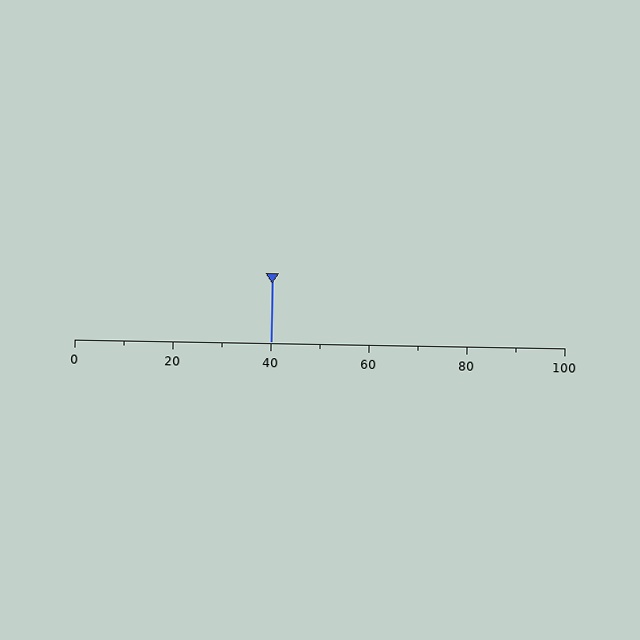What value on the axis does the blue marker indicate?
The marker indicates approximately 40.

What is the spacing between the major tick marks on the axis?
The major ticks are spaced 20 apart.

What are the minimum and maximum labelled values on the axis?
The axis runs from 0 to 100.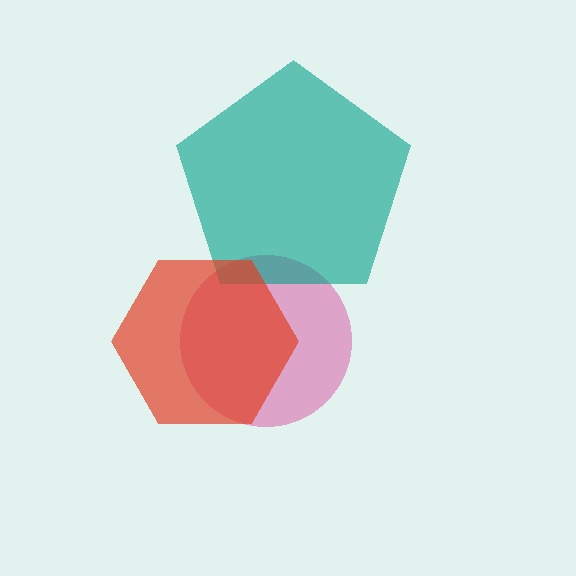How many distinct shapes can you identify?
There are 3 distinct shapes: a magenta circle, a teal pentagon, a red hexagon.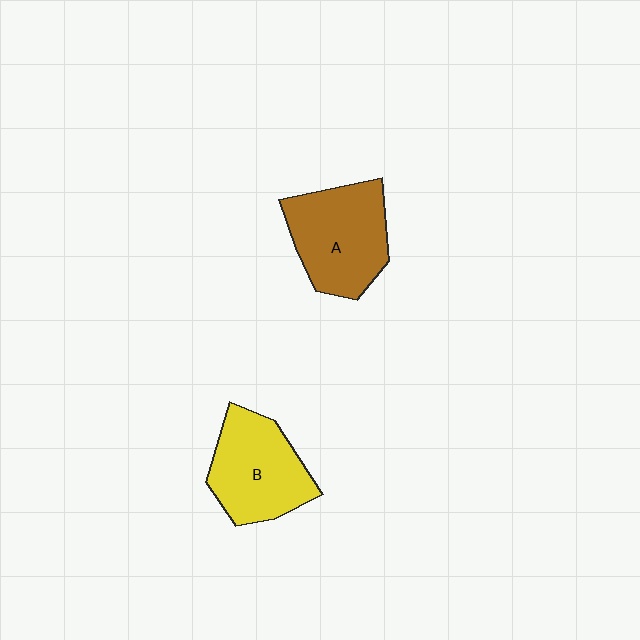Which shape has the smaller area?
Shape B (yellow).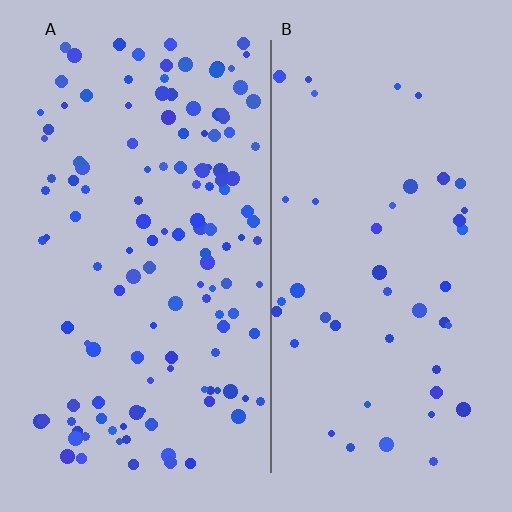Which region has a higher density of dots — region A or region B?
A (the left).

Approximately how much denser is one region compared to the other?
Approximately 3.0× — region A over region B.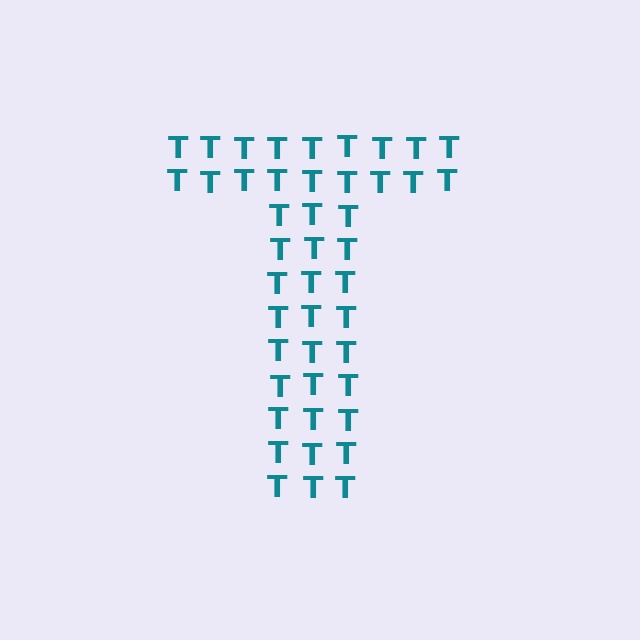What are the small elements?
The small elements are letter T's.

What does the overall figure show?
The overall figure shows the letter T.